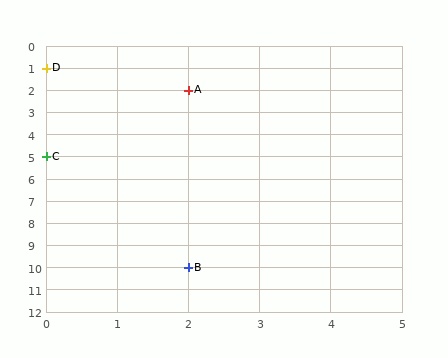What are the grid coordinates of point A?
Point A is at grid coordinates (2, 2).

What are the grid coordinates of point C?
Point C is at grid coordinates (0, 5).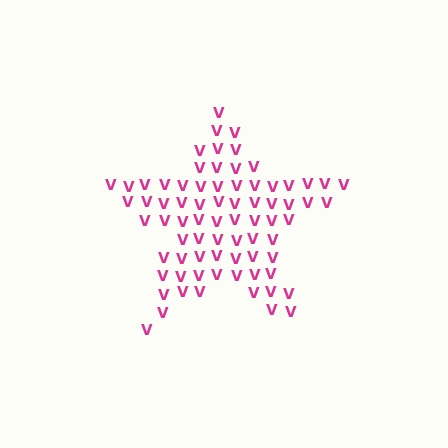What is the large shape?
The large shape is a star.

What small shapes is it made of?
It is made of small letter V's.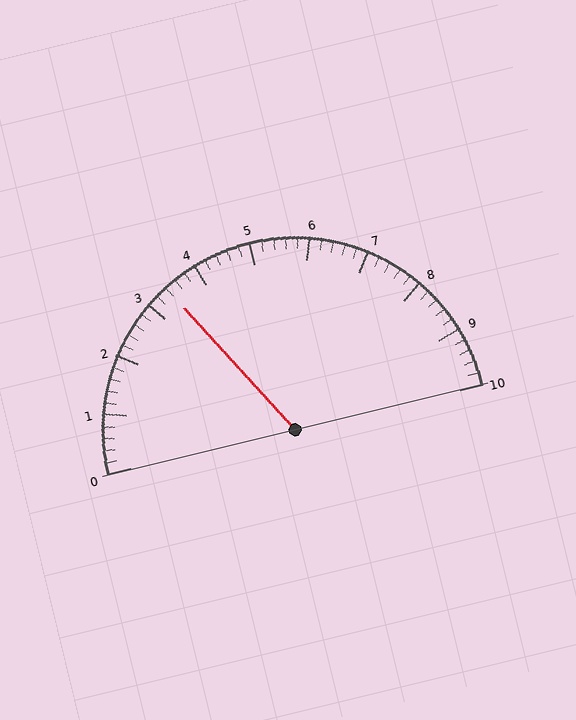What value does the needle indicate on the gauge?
The needle indicates approximately 3.4.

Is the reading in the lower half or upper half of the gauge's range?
The reading is in the lower half of the range (0 to 10).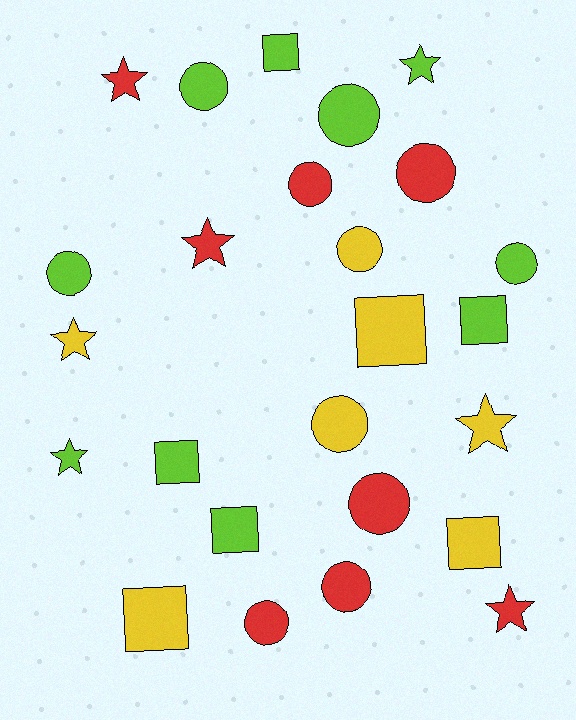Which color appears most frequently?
Lime, with 10 objects.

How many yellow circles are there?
There are 2 yellow circles.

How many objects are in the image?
There are 25 objects.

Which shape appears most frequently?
Circle, with 11 objects.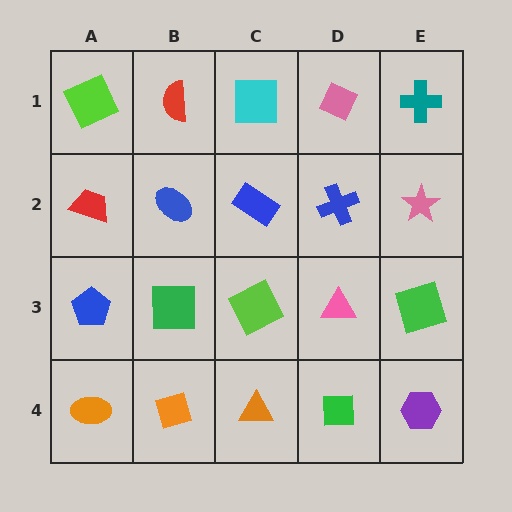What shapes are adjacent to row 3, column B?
A blue ellipse (row 2, column B), an orange diamond (row 4, column B), a blue pentagon (row 3, column A), a lime square (row 3, column C).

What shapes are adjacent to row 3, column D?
A blue cross (row 2, column D), a green square (row 4, column D), a lime square (row 3, column C), a green square (row 3, column E).